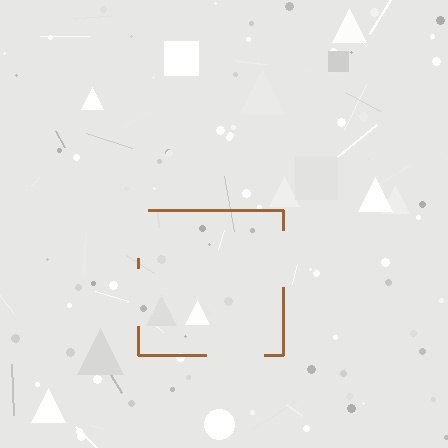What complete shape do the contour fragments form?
The contour fragments form a square.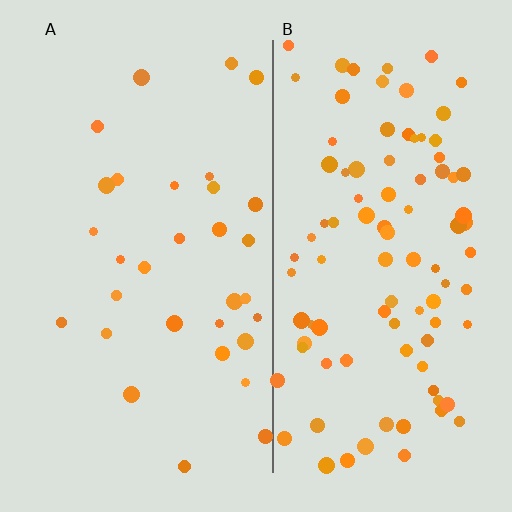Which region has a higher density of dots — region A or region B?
B (the right).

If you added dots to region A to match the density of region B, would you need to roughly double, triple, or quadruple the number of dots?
Approximately triple.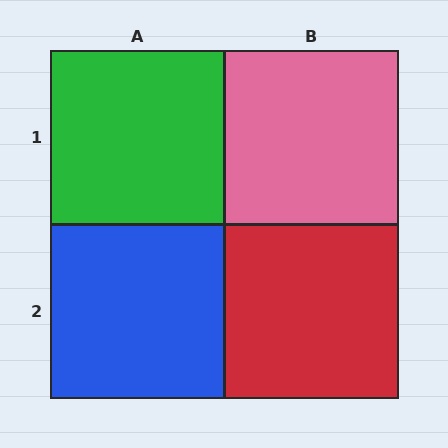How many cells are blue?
1 cell is blue.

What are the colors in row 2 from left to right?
Blue, red.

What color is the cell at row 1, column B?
Pink.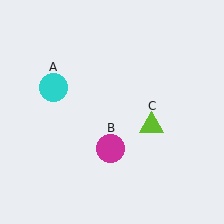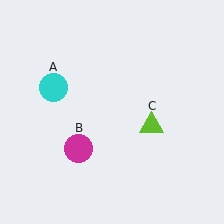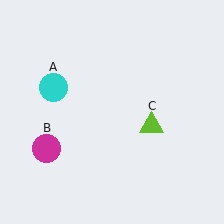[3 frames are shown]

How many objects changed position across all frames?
1 object changed position: magenta circle (object B).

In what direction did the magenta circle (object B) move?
The magenta circle (object B) moved left.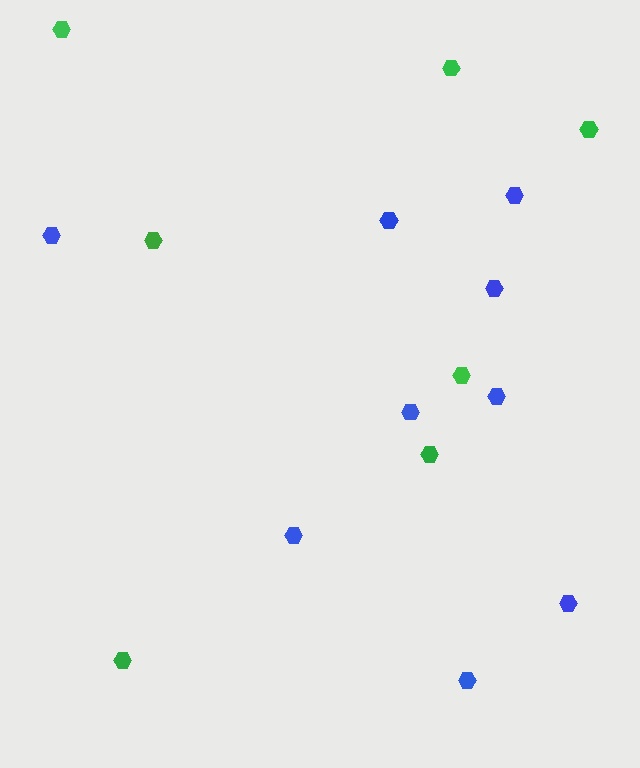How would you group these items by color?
There are 2 groups: one group of blue hexagons (9) and one group of green hexagons (7).